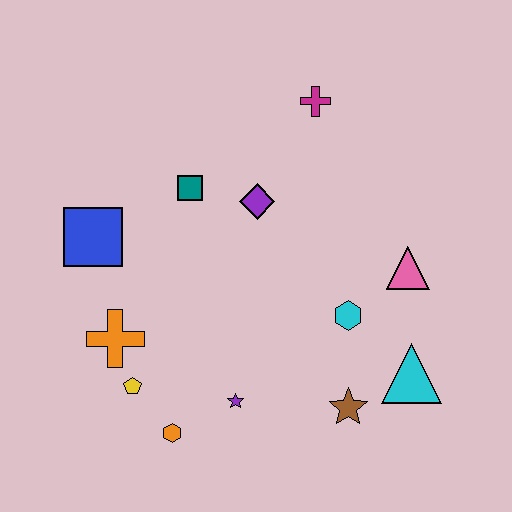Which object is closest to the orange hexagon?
The yellow pentagon is closest to the orange hexagon.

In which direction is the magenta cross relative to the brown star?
The magenta cross is above the brown star.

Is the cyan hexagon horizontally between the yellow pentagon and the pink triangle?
Yes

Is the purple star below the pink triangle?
Yes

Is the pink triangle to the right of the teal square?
Yes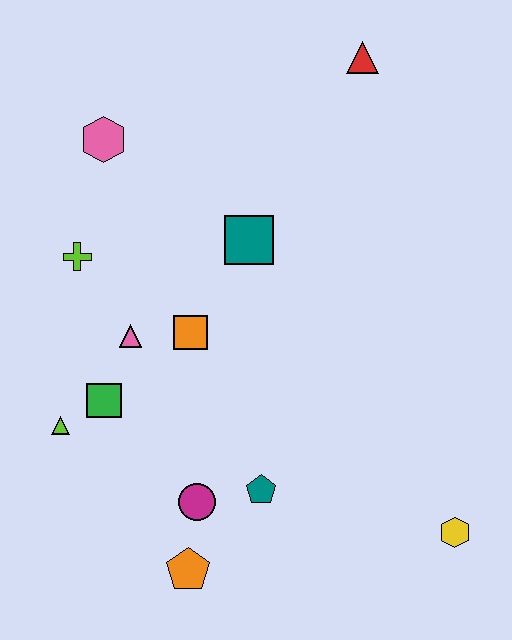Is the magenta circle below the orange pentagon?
No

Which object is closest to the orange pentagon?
The magenta circle is closest to the orange pentagon.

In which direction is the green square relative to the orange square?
The green square is to the left of the orange square.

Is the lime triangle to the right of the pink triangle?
No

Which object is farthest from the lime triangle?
The red triangle is farthest from the lime triangle.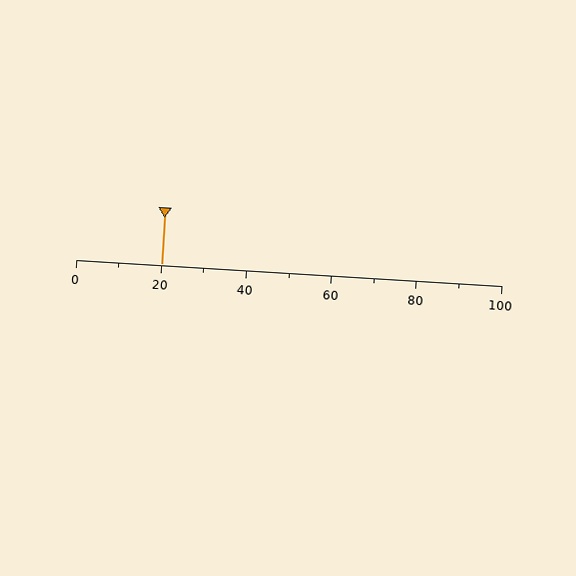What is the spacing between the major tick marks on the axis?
The major ticks are spaced 20 apart.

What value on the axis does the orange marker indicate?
The marker indicates approximately 20.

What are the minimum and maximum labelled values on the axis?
The axis runs from 0 to 100.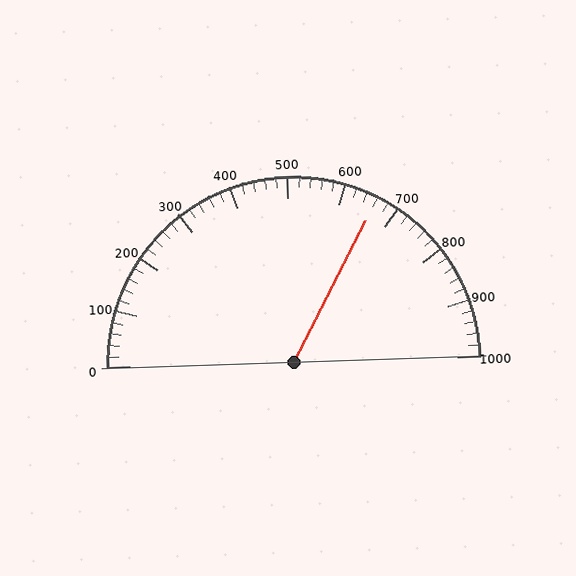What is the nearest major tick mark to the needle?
The nearest major tick mark is 700.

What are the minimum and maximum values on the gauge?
The gauge ranges from 0 to 1000.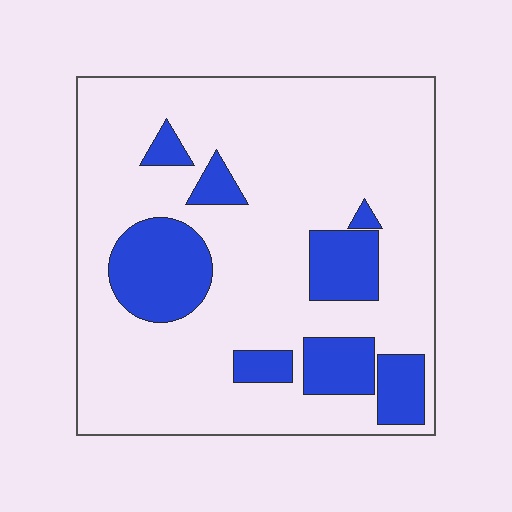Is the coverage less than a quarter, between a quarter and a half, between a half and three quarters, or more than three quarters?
Less than a quarter.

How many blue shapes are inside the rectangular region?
8.